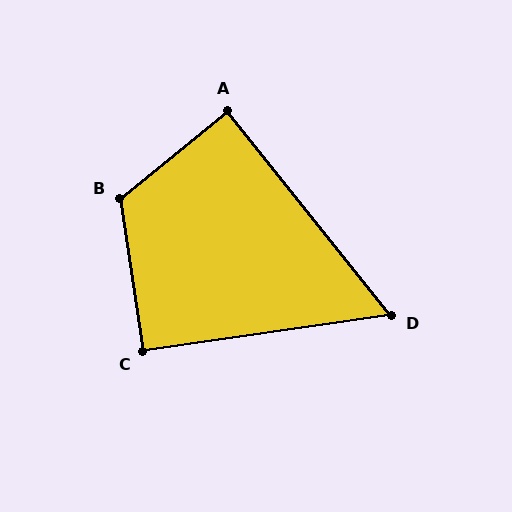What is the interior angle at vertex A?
Approximately 90 degrees (approximately right).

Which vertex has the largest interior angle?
B, at approximately 121 degrees.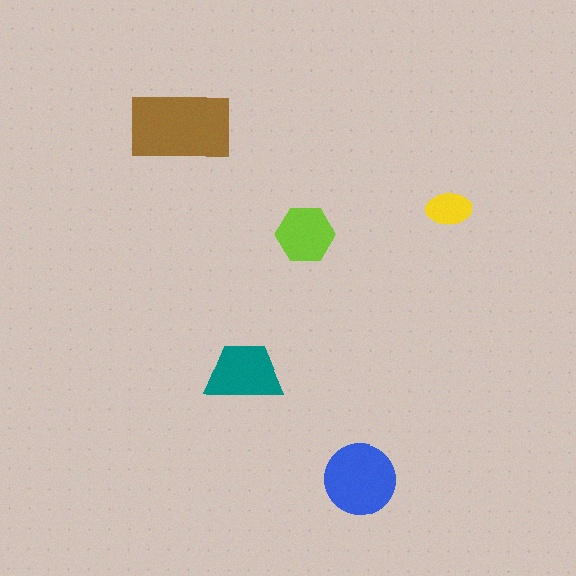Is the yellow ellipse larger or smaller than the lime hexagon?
Smaller.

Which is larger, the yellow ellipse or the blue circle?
The blue circle.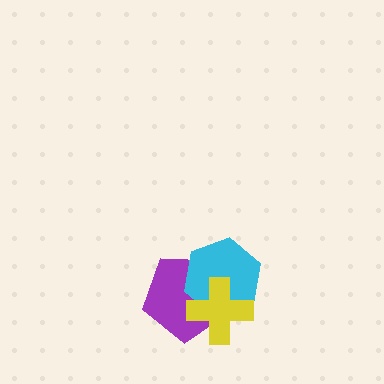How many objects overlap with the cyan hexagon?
2 objects overlap with the cyan hexagon.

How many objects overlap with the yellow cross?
2 objects overlap with the yellow cross.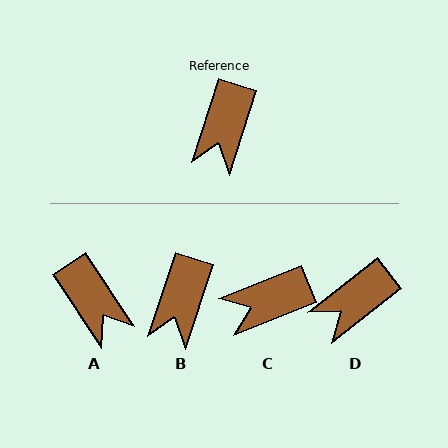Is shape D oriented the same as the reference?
No, it is off by about 34 degrees.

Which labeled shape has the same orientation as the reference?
B.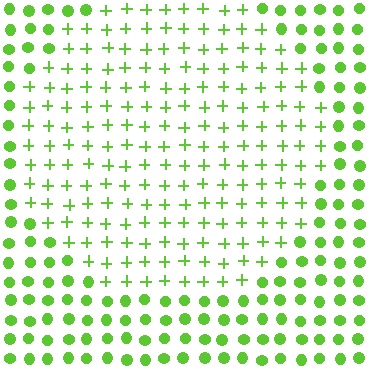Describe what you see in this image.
The image is filled with small lime elements arranged in a uniform grid. A circle-shaped region contains plus signs, while the surrounding area contains circles. The boundary is defined purely by the change in element shape.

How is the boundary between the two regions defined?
The boundary is defined by a change in element shape: plus signs inside vs. circles outside. All elements share the same color and spacing.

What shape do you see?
I see a circle.